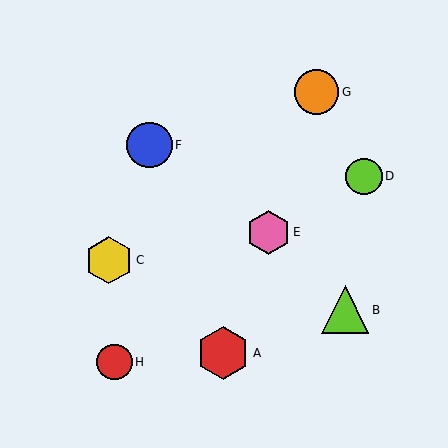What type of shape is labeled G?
Shape G is an orange circle.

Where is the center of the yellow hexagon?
The center of the yellow hexagon is at (109, 260).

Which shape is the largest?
The red hexagon (labeled A) is the largest.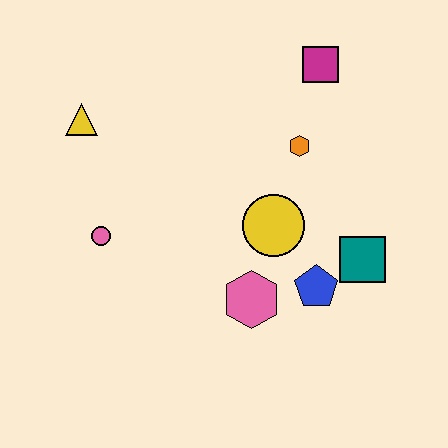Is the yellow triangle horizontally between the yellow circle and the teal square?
No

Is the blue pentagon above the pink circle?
No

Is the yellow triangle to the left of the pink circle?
Yes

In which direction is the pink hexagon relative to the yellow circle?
The pink hexagon is below the yellow circle.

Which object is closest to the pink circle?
The yellow triangle is closest to the pink circle.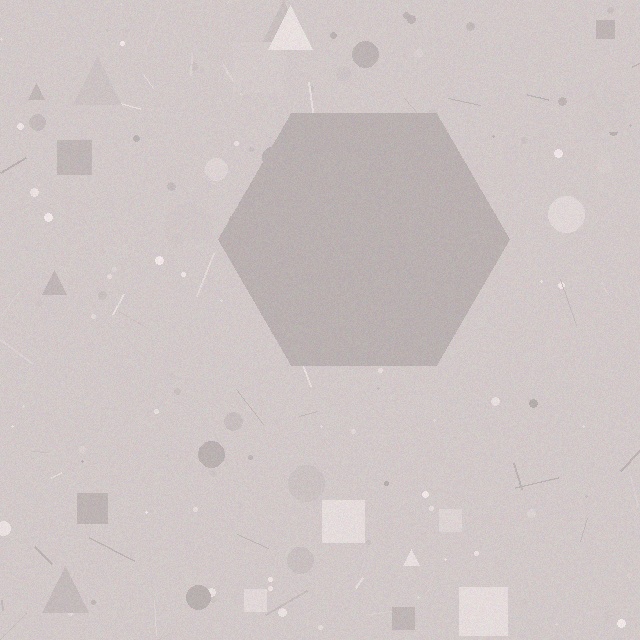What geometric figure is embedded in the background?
A hexagon is embedded in the background.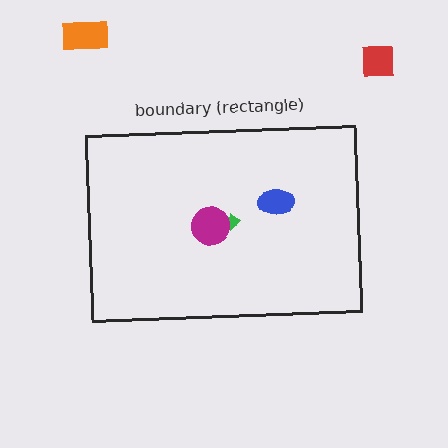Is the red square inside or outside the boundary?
Outside.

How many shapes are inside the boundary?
3 inside, 2 outside.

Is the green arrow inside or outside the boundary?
Inside.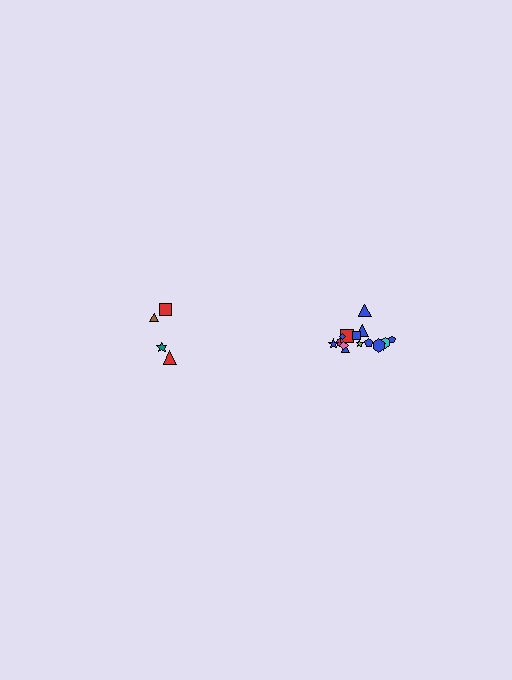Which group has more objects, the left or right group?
The right group.